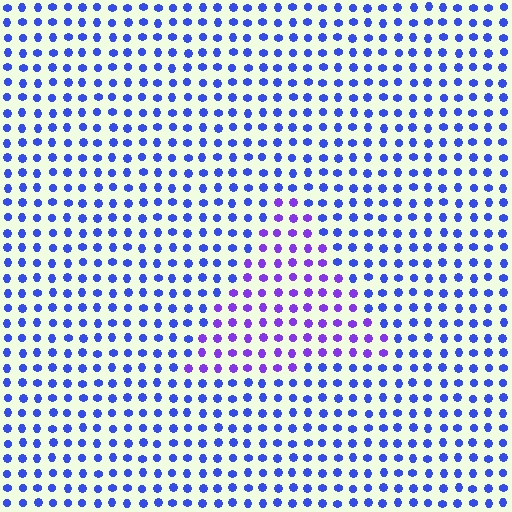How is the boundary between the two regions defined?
The boundary is defined purely by a slight shift in hue (about 35 degrees). Spacing, size, and orientation are identical on both sides.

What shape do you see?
I see a triangle.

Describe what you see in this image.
The image is filled with small blue elements in a uniform arrangement. A triangle-shaped region is visible where the elements are tinted to a slightly different hue, forming a subtle color boundary.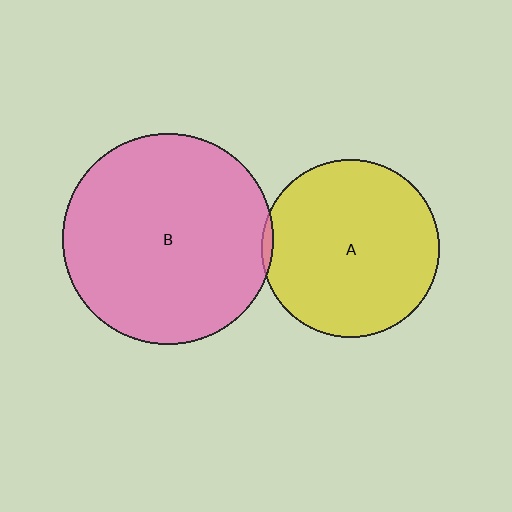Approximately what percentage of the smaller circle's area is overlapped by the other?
Approximately 5%.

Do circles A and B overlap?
Yes.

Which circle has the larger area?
Circle B (pink).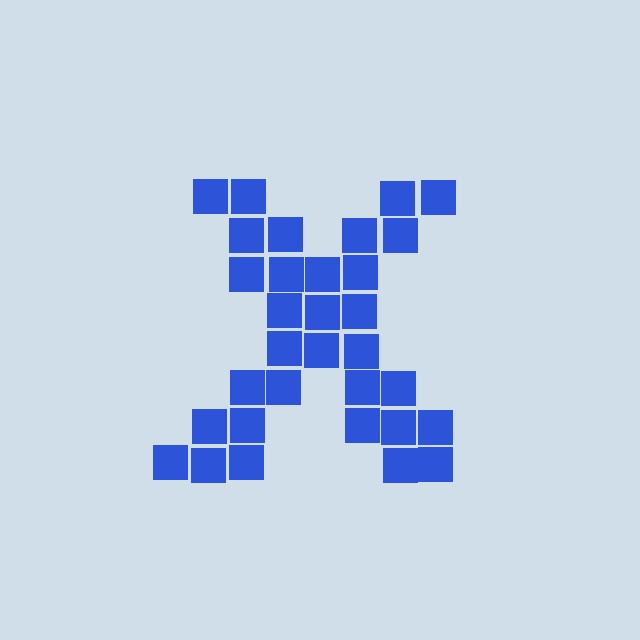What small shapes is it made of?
It is made of small squares.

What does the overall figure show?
The overall figure shows the letter X.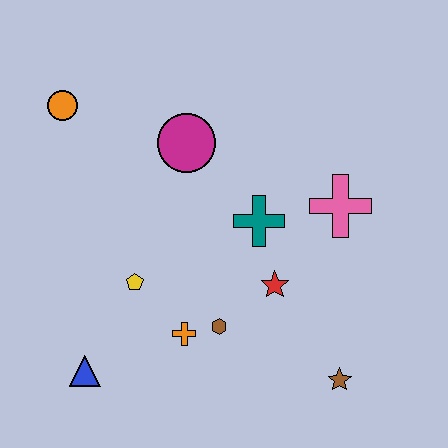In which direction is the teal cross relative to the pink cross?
The teal cross is to the left of the pink cross.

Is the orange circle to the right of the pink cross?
No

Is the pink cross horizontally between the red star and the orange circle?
No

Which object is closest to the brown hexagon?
The orange cross is closest to the brown hexagon.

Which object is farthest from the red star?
The orange circle is farthest from the red star.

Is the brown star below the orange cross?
Yes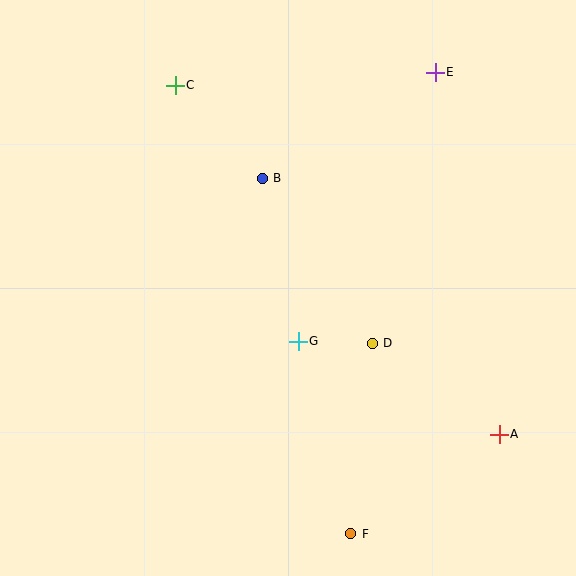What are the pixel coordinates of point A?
Point A is at (499, 434).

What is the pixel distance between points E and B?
The distance between E and B is 203 pixels.